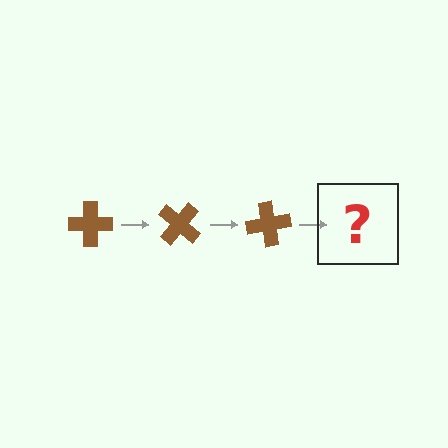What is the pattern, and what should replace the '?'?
The pattern is that the cross rotates 40 degrees each step. The '?' should be a brown cross rotated 120 degrees.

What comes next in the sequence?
The next element should be a brown cross rotated 120 degrees.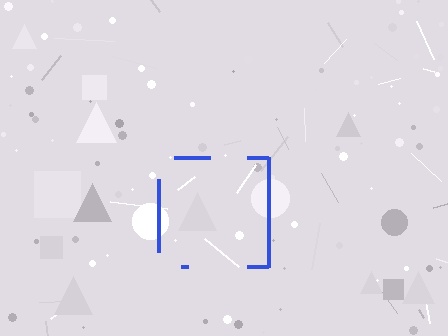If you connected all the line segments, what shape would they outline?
They would outline a square.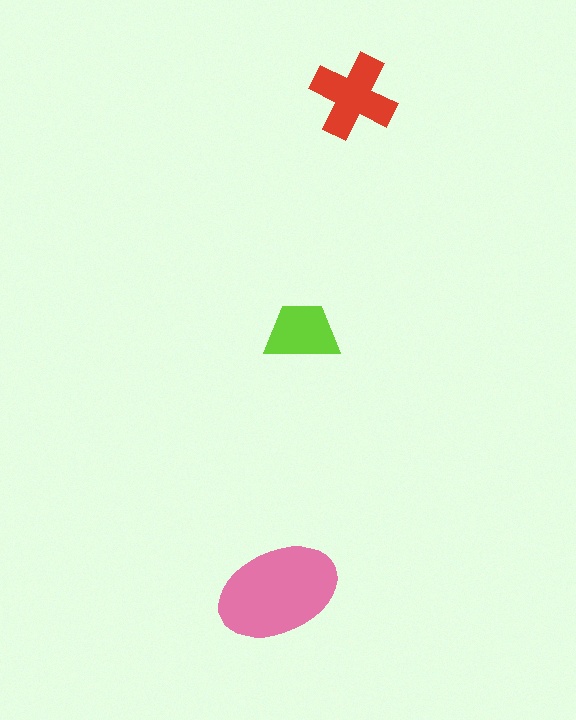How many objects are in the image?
There are 3 objects in the image.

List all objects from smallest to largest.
The lime trapezoid, the red cross, the pink ellipse.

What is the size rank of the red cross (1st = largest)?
2nd.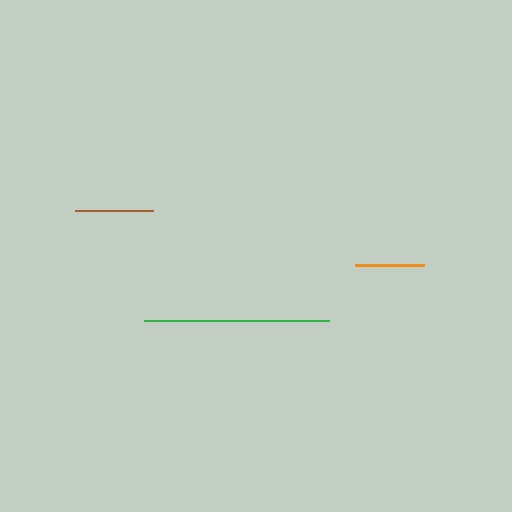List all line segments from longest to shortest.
From longest to shortest: green, brown, orange.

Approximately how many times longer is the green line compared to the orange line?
The green line is approximately 2.7 times the length of the orange line.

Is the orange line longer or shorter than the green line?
The green line is longer than the orange line.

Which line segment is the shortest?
The orange line is the shortest at approximately 69 pixels.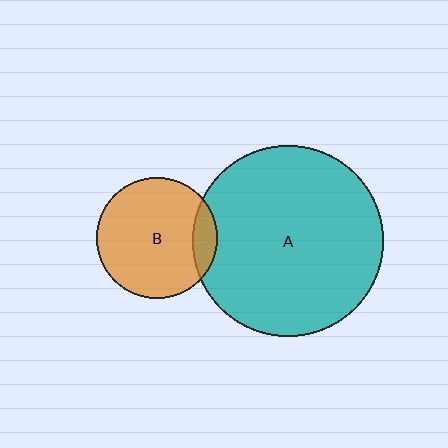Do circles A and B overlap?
Yes.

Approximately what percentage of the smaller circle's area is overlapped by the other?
Approximately 10%.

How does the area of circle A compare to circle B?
Approximately 2.5 times.